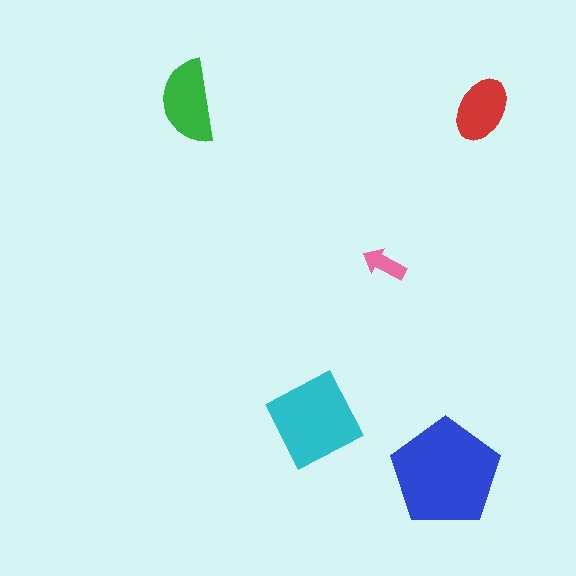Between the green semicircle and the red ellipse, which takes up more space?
The green semicircle.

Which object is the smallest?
The pink arrow.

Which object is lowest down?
The blue pentagon is bottommost.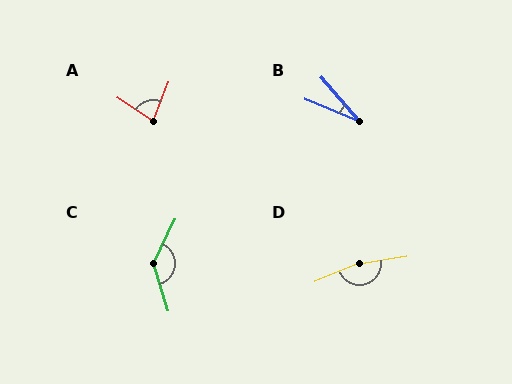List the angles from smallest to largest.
B (27°), A (78°), C (136°), D (166°).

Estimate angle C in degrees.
Approximately 136 degrees.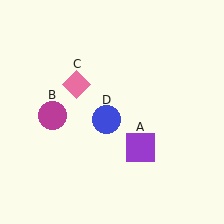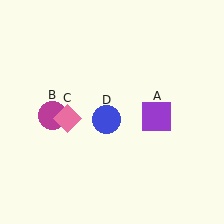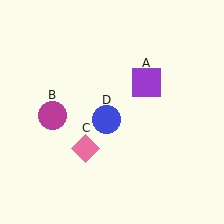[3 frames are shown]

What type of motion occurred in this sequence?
The purple square (object A), pink diamond (object C) rotated counterclockwise around the center of the scene.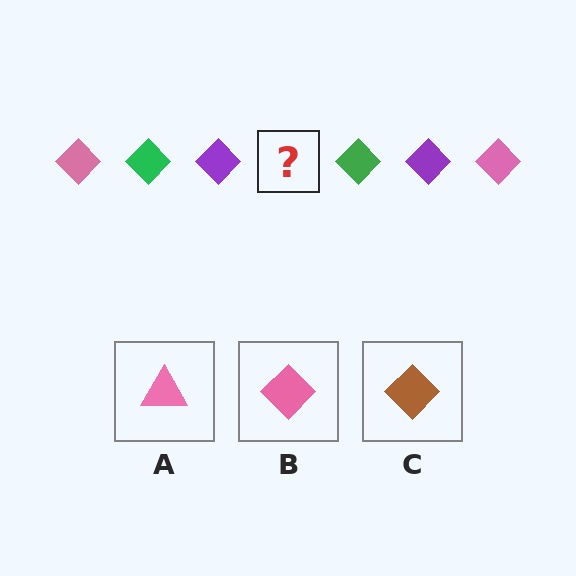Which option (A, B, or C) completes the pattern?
B.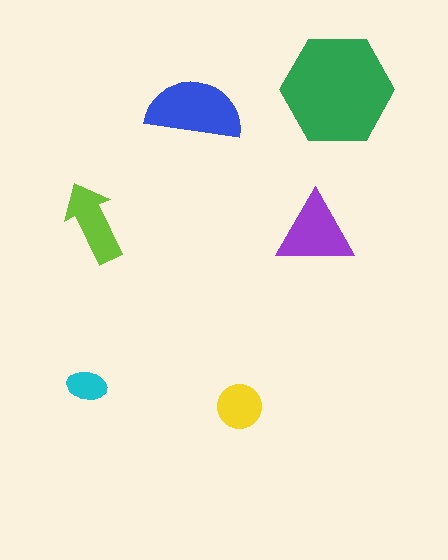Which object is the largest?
The green hexagon.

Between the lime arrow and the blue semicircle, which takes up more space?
The blue semicircle.